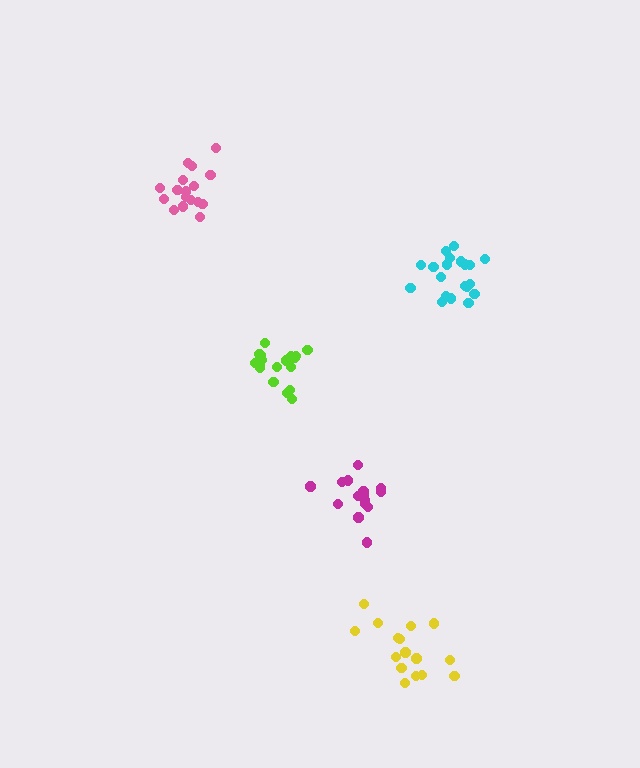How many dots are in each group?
Group 1: 17 dots, Group 2: 19 dots, Group 3: 21 dots, Group 4: 15 dots, Group 5: 16 dots (88 total).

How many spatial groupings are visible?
There are 5 spatial groupings.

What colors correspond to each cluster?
The clusters are colored: pink, lime, cyan, magenta, yellow.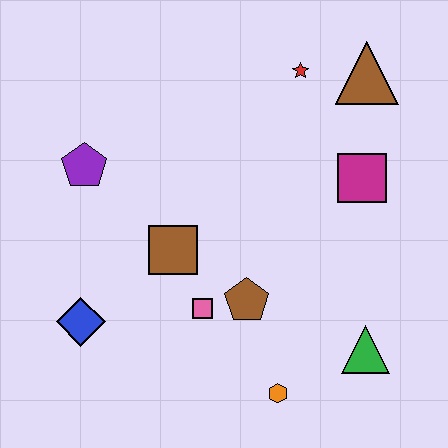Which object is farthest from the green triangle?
The purple pentagon is farthest from the green triangle.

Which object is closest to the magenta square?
The brown triangle is closest to the magenta square.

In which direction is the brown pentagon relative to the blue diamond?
The brown pentagon is to the right of the blue diamond.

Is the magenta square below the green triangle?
No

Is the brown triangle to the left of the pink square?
No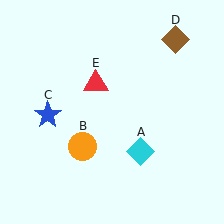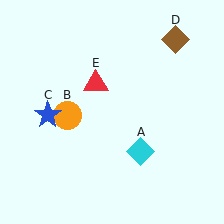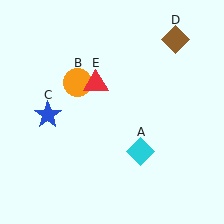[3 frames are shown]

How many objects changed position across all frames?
1 object changed position: orange circle (object B).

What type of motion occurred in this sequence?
The orange circle (object B) rotated clockwise around the center of the scene.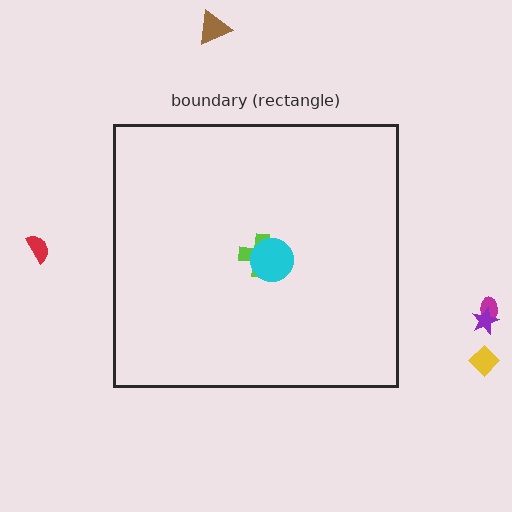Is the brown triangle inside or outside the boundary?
Outside.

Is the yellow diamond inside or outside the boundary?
Outside.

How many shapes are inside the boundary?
2 inside, 5 outside.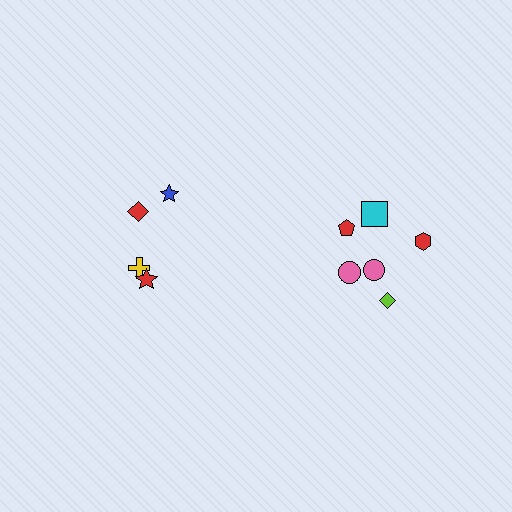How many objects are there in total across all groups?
There are 10 objects.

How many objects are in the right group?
There are 6 objects.